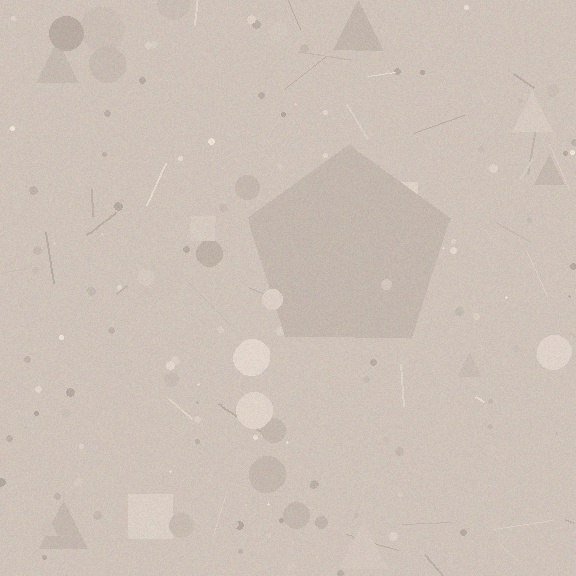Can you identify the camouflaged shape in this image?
The camouflaged shape is a pentagon.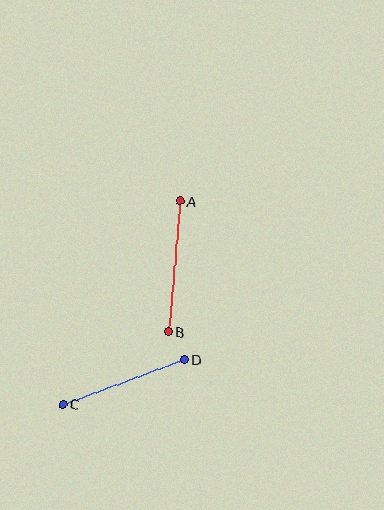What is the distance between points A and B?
The distance is approximately 131 pixels.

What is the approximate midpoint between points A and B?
The midpoint is at approximately (174, 266) pixels.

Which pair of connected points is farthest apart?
Points A and B are farthest apart.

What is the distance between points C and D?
The distance is approximately 129 pixels.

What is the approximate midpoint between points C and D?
The midpoint is at approximately (123, 382) pixels.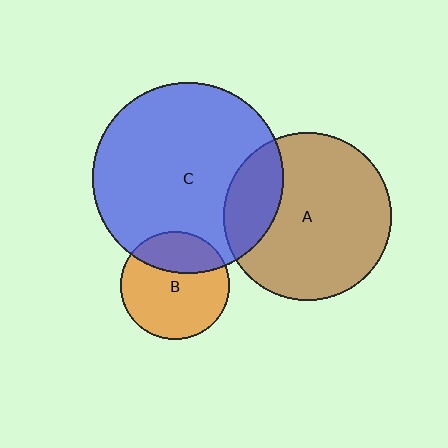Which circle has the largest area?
Circle C (blue).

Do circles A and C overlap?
Yes.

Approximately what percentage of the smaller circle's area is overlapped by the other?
Approximately 20%.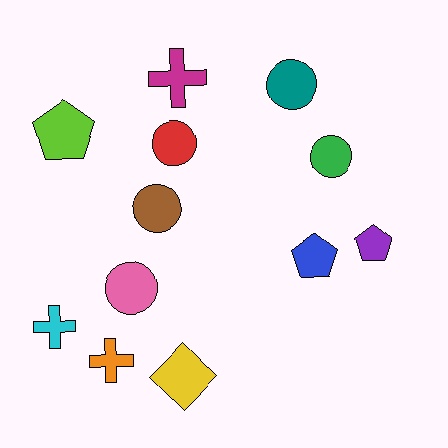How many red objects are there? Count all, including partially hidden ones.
There is 1 red object.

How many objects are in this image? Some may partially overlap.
There are 12 objects.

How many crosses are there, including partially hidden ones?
There are 3 crosses.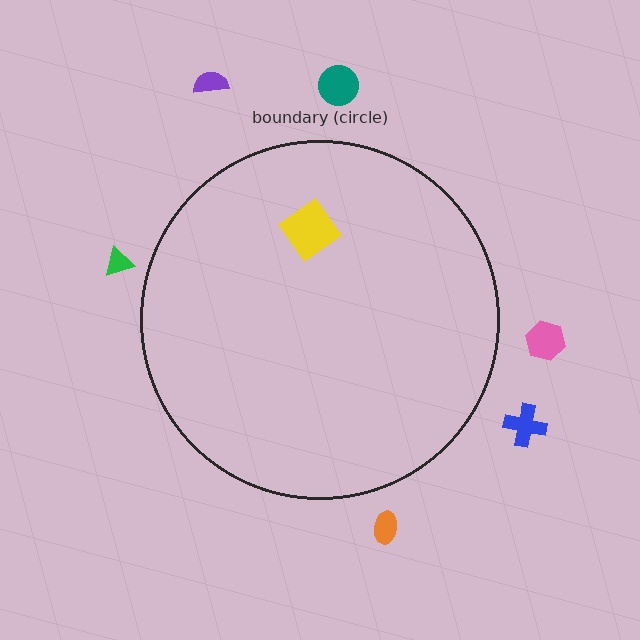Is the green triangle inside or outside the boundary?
Outside.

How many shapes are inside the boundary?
1 inside, 6 outside.